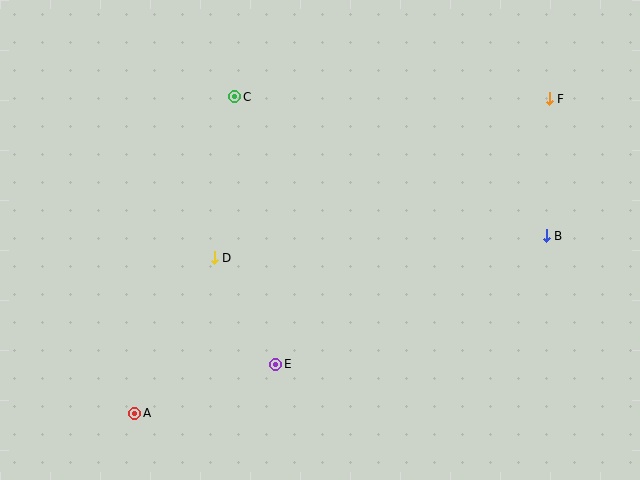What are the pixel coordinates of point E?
Point E is at (276, 364).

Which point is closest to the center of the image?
Point D at (214, 258) is closest to the center.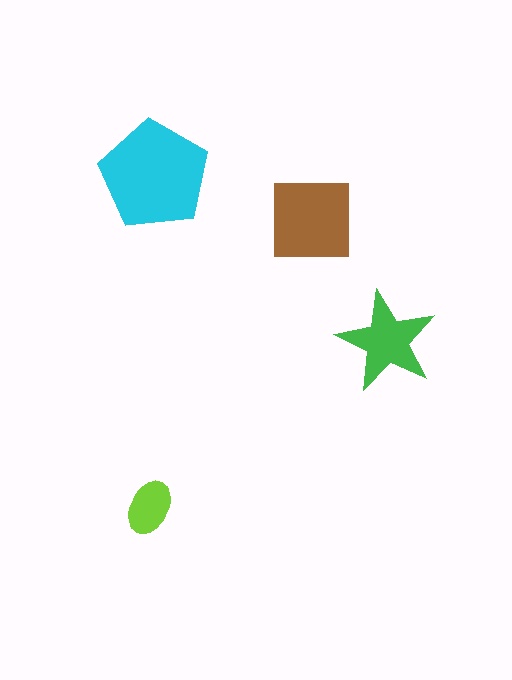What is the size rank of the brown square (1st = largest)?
2nd.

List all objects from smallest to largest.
The lime ellipse, the green star, the brown square, the cyan pentagon.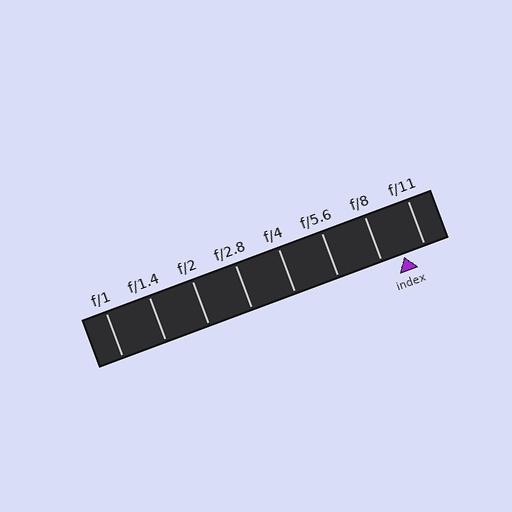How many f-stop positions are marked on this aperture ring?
There are 8 f-stop positions marked.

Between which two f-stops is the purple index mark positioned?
The index mark is between f/8 and f/11.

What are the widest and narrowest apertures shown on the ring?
The widest aperture shown is f/1 and the narrowest is f/11.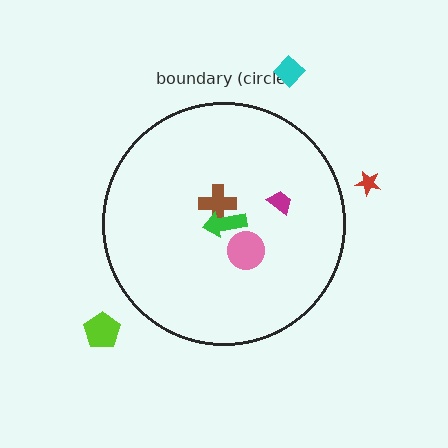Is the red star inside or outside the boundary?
Outside.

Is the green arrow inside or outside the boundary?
Inside.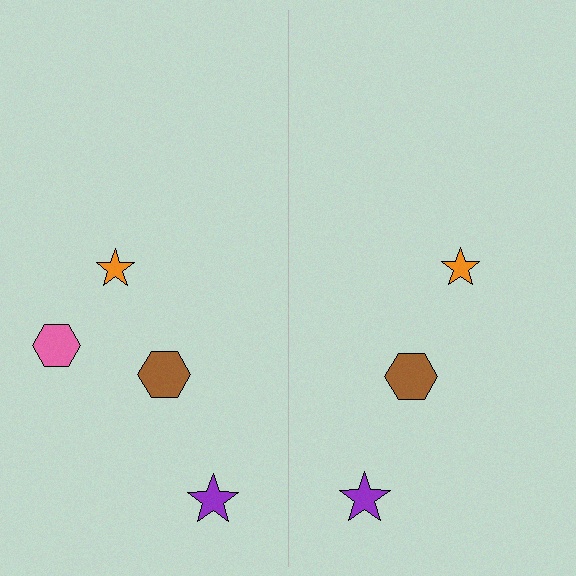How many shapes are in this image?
There are 7 shapes in this image.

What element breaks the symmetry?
A pink hexagon is missing from the right side.